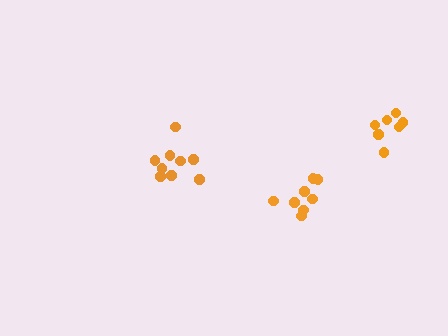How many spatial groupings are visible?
There are 3 spatial groupings.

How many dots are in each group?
Group 1: 7 dots, Group 2: 9 dots, Group 3: 9 dots (25 total).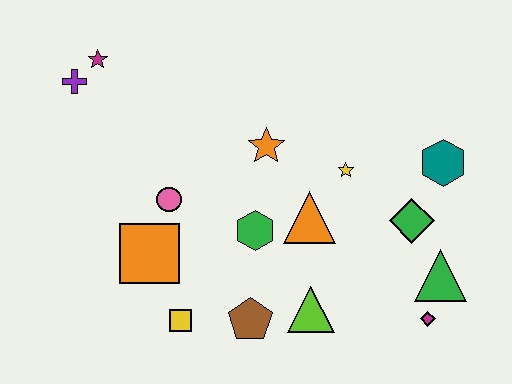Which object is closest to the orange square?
The pink circle is closest to the orange square.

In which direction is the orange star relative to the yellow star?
The orange star is to the left of the yellow star.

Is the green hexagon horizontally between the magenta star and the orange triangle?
Yes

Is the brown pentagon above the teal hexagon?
No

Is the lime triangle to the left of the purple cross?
No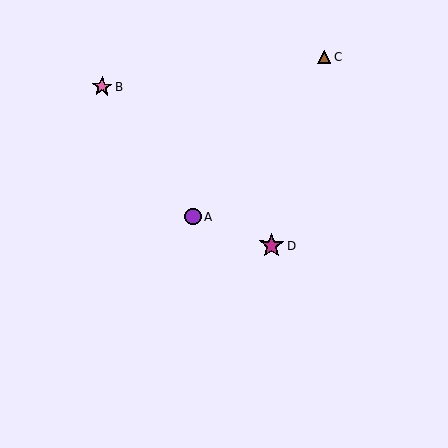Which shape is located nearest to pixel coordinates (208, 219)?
The purple circle (labeled A) at (193, 216) is nearest to that location.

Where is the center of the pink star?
The center of the pink star is at (102, 87).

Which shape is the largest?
The magenta star (labeled D) is the largest.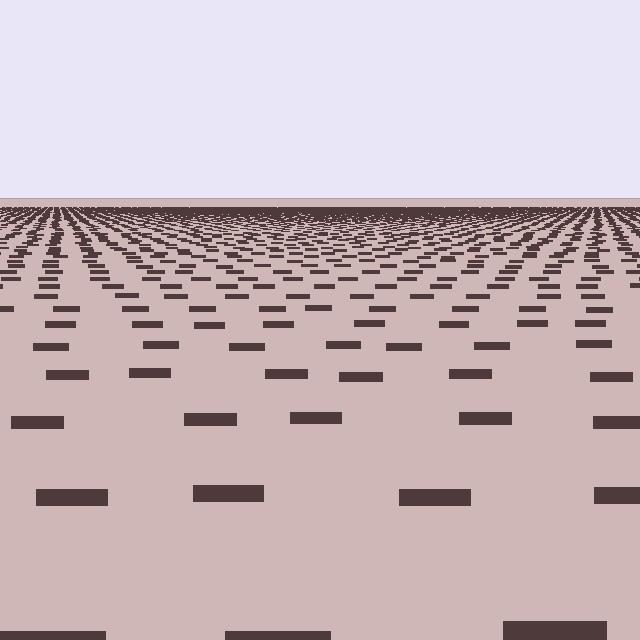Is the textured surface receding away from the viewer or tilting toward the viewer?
The surface is receding away from the viewer. Texture elements get smaller and denser toward the top.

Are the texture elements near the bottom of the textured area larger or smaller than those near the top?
Larger. Near the bottom, elements are closer to the viewer and appear at a bigger on-screen size.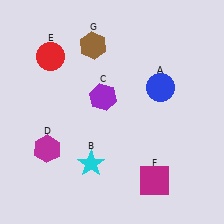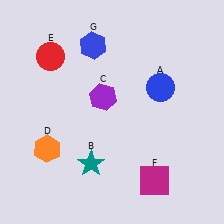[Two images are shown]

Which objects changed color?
B changed from cyan to teal. D changed from magenta to orange. G changed from brown to blue.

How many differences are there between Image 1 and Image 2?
There are 3 differences between the two images.